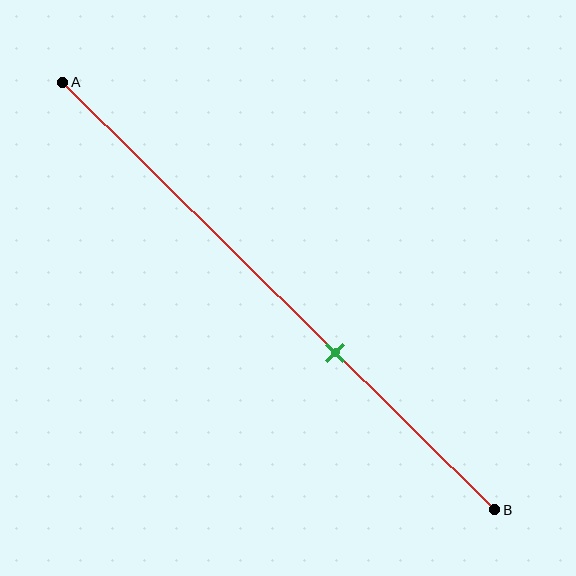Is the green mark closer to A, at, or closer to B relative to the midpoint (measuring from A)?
The green mark is closer to point B than the midpoint of segment AB.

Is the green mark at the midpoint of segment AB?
No, the mark is at about 65% from A, not at the 50% midpoint.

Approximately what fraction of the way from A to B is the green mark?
The green mark is approximately 65% of the way from A to B.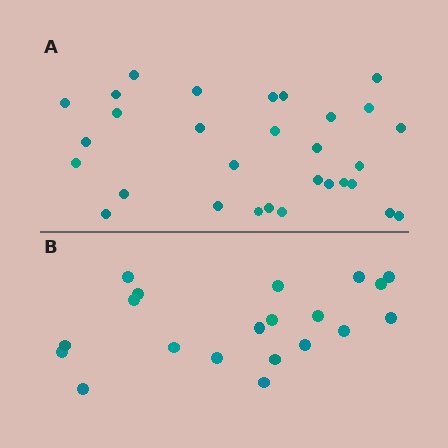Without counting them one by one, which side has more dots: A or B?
Region A (the top region) has more dots.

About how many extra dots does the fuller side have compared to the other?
Region A has roughly 10 or so more dots than region B.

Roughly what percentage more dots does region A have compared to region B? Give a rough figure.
About 50% more.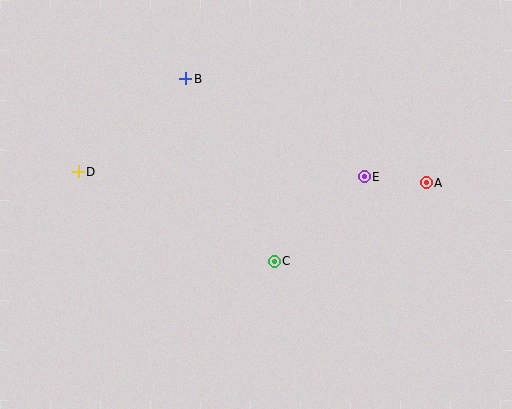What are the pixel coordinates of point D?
Point D is at (78, 172).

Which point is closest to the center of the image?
Point C at (274, 261) is closest to the center.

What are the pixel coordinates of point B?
Point B is at (186, 79).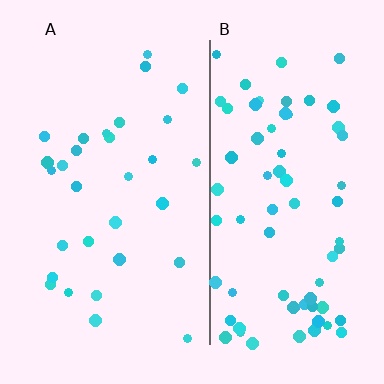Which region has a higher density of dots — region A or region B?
B (the right).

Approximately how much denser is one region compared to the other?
Approximately 2.3× — region B over region A.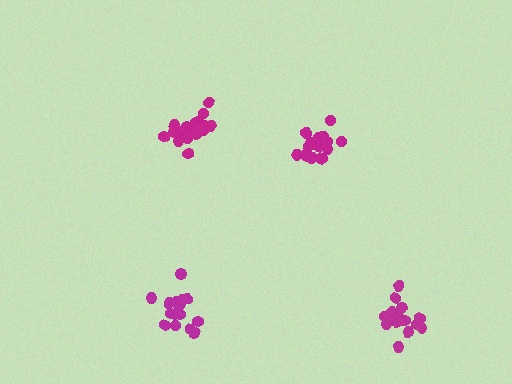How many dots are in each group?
Group 1: 17 dots, Group 2: 20 dots, Group 3: 19 dots, Group 4: 20 dots (76 total).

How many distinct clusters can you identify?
There are 4 distinct clusters.